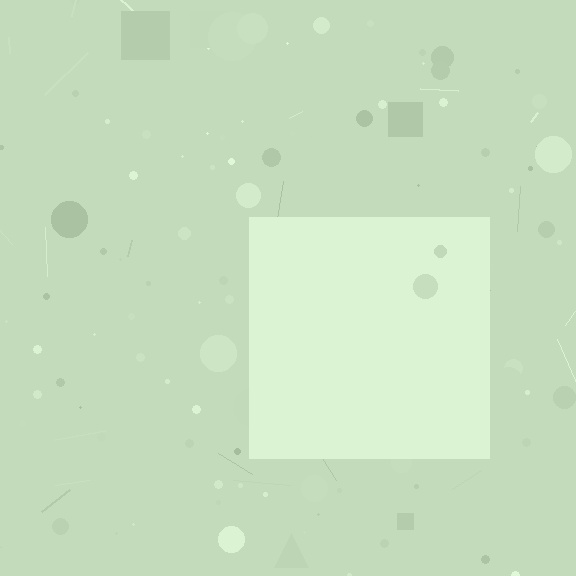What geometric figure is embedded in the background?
A square is embedded in the background.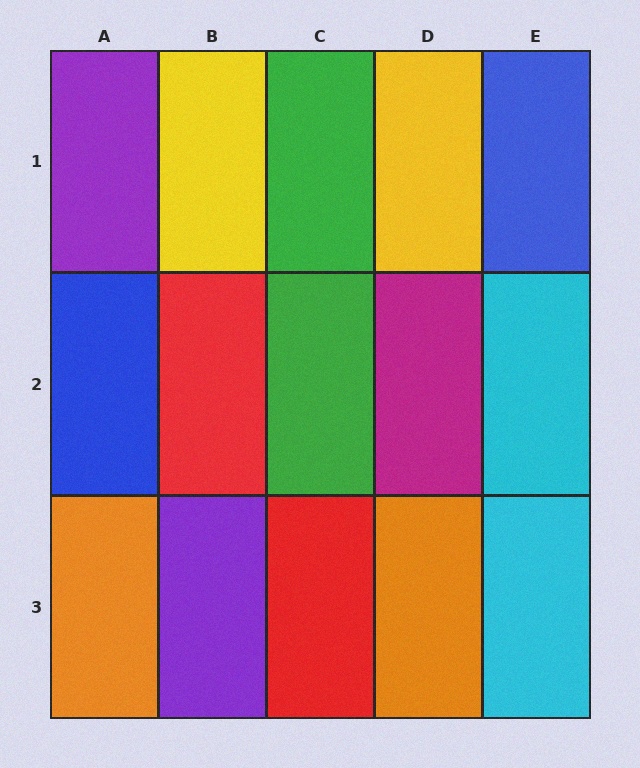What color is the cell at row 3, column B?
Purple.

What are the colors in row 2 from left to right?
Blue, red, green, magenta, cyan.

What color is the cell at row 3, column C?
Red.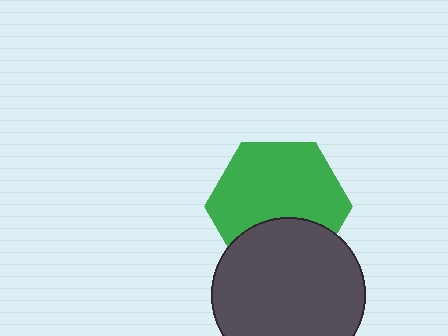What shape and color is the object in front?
The object in front is a dark gray circle.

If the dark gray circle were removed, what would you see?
You would see the complete green hexagon.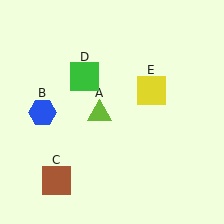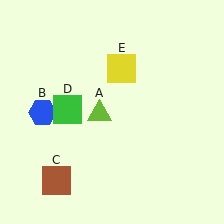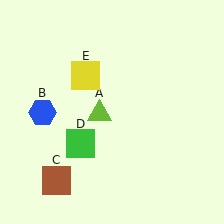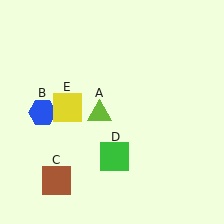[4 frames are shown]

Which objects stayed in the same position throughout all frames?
Lime triangle (object A) and blue hexagon (object B) and brown square (object C) remained stationary.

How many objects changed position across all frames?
2 objects changed position: green square (object D), yellow square (object E).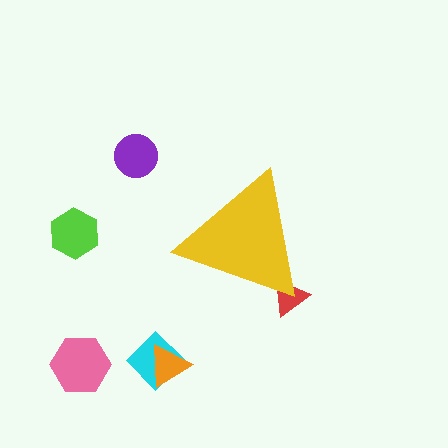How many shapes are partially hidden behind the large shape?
1 shape is partially hidden.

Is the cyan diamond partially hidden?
No, the cyan diamond is fully visible.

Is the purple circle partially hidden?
No, the purple circle is fully visible.